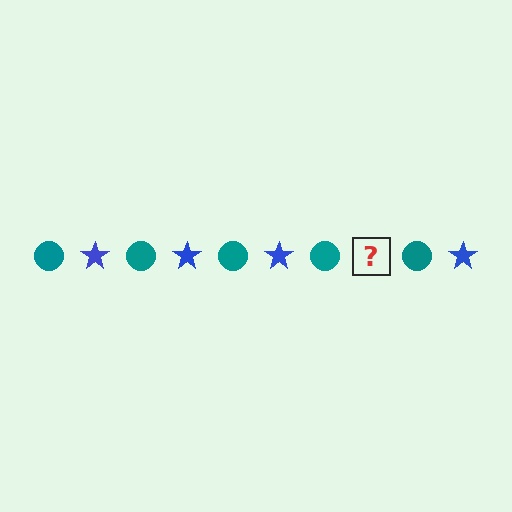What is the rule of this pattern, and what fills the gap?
The rule is that the pattern alternates between teal circle and blue star. The gap should be filled with a blue star.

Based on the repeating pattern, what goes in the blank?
The blank should be a blue star.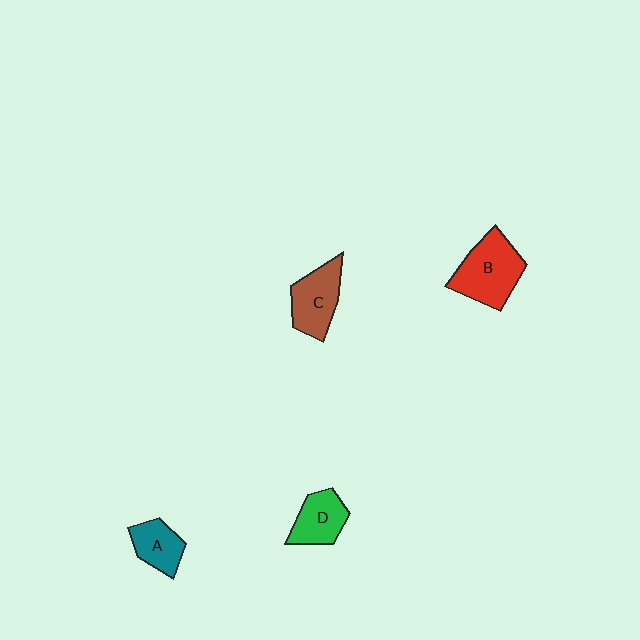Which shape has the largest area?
Shape B (red).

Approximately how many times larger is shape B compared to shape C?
Approximately 1.3 times.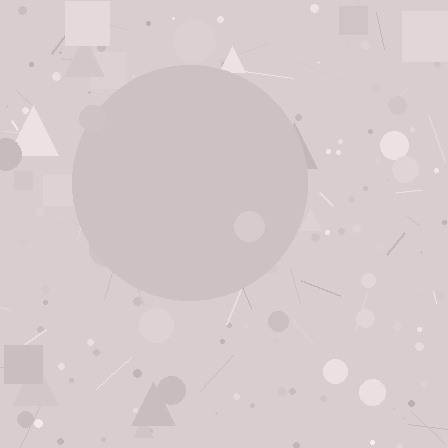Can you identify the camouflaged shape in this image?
The camouflaged shape is a circle.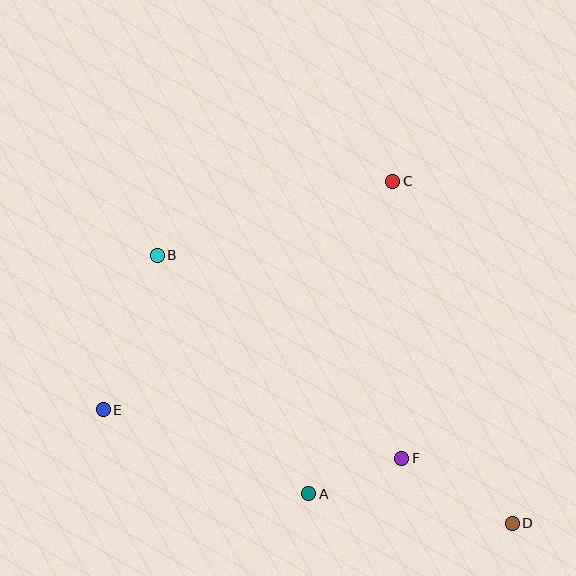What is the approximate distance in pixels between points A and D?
The distance between A and D is approximately 206 pixels.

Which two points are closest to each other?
Points A and F are closest to each other.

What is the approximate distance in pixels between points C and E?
The distance between C and E is approximately 369 pixels.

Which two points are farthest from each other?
Points B and D are farthest from each other.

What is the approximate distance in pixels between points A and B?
The distance between A and B is approximately 283 pixels.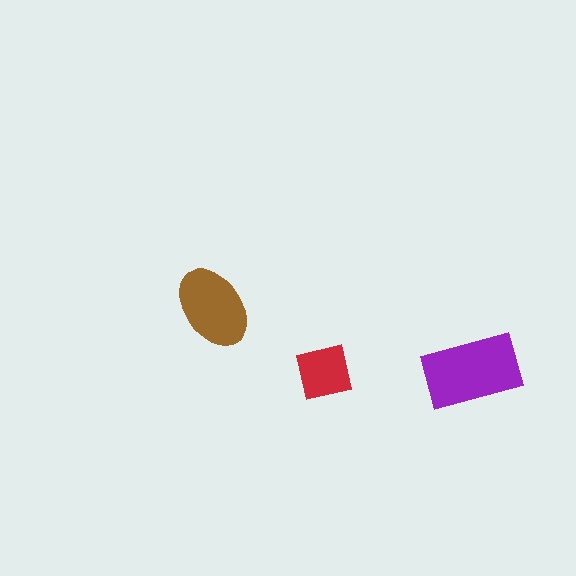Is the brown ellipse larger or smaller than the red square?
Larger.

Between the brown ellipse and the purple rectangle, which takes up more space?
The purple rectangle.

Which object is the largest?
The purple rectangle.